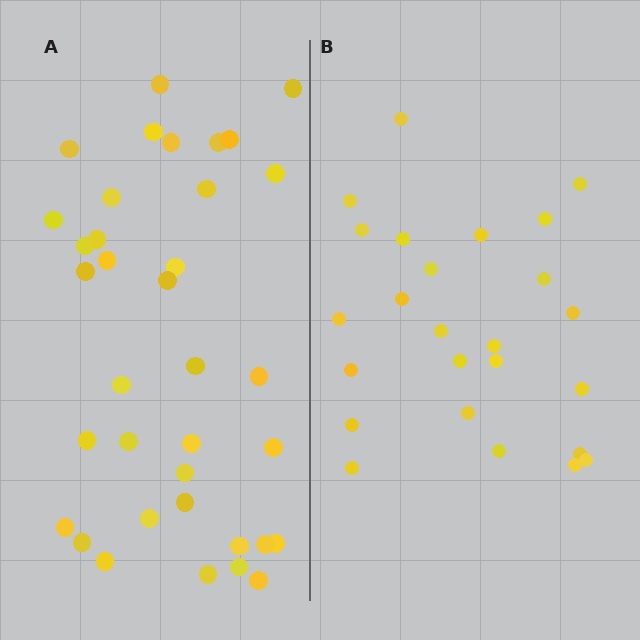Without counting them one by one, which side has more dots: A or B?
Region A (the left region) has more dots.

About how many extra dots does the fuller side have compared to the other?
Region A has roughly 12 or so more dots than region B.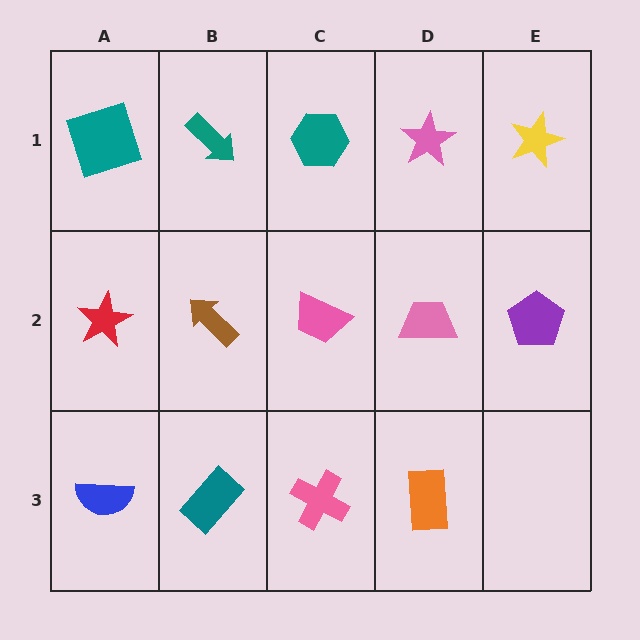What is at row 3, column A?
A blue semicircle.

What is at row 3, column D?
An orange rectangle.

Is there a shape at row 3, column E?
No, that cell is empty.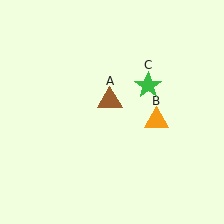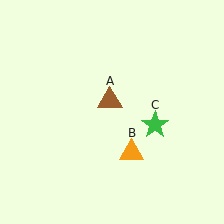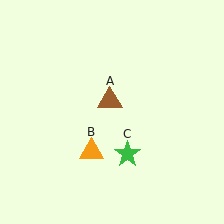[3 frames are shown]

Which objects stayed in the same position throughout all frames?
Brown triangle (object A) remained stationary.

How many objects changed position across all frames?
2 objects changed position: orange triangle (object B), green star (object C).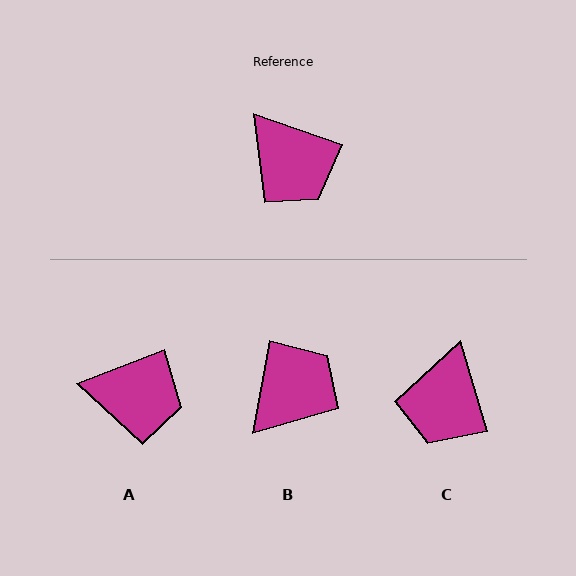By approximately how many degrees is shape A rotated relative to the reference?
Approximately 40 degrees counter-clockwise.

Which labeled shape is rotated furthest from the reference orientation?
B, about 99 degrees away.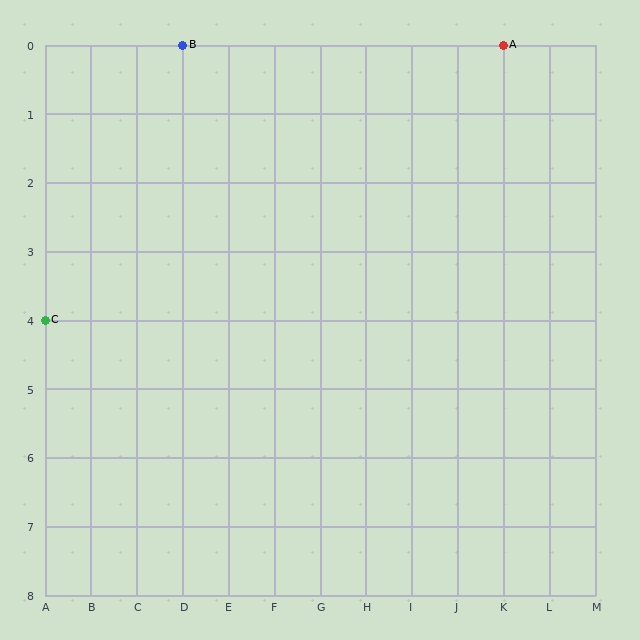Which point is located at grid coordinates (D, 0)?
Point B is at (D, 0).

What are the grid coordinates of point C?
Point C is at grid coordinates (A, 4).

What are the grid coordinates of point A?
Point A is at grid coordinates (K, 0).